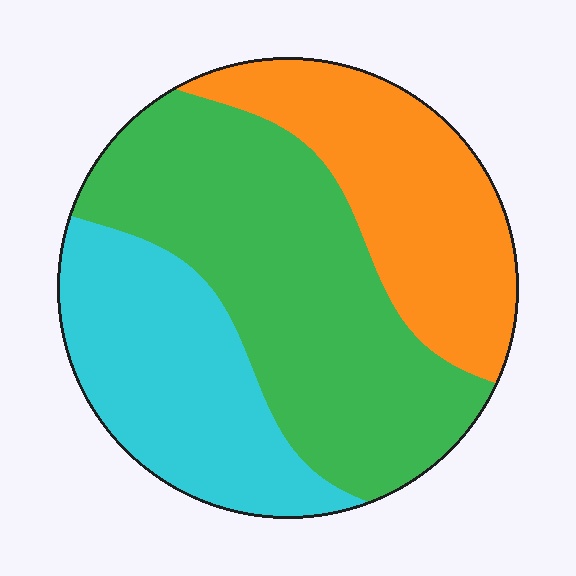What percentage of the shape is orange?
Orange takes up about one quarter (1/4) of the shape.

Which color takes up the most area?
Green, at roughly 45%.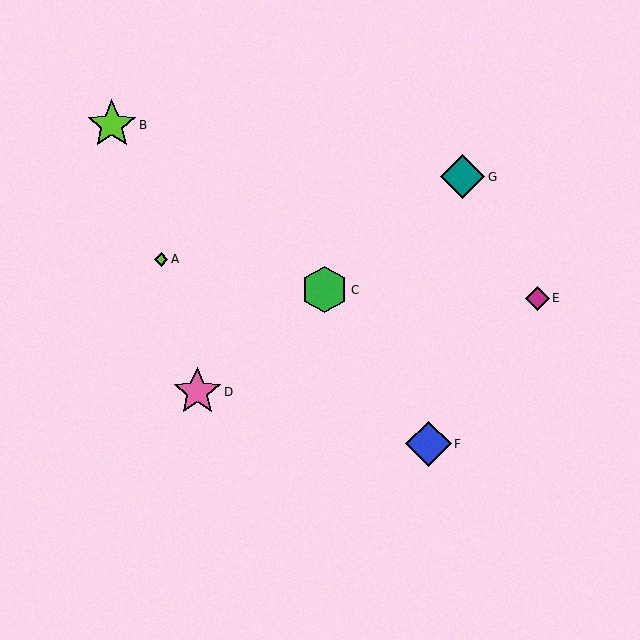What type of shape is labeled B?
Shape B is a lime star.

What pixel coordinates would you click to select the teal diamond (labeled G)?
Click at (463, 177) to select the teal diamond G.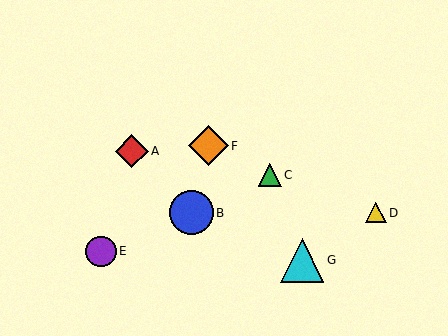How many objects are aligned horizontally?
2 objects (B, D) are aligned horizontally.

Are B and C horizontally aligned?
No, B is at y≈213 and C is at y≈175.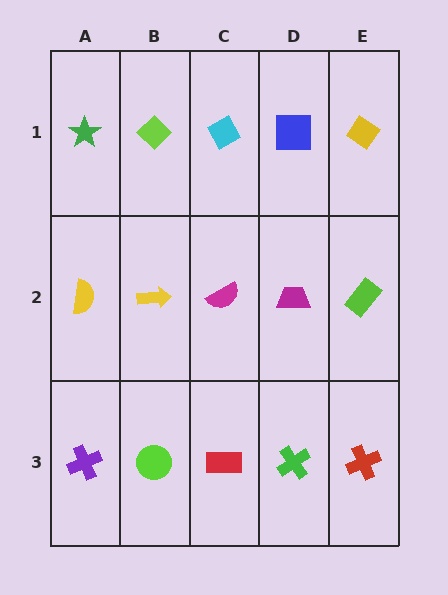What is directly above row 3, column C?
A magenta semicircle.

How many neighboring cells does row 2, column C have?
4.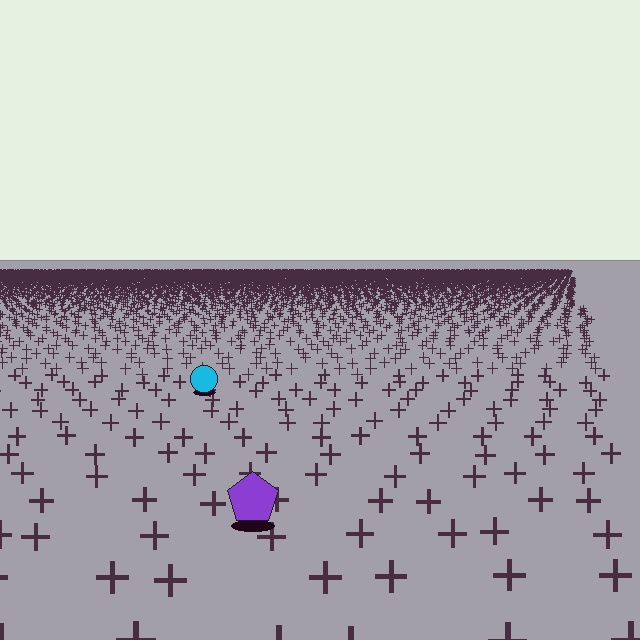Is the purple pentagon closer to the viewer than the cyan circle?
Yes. The purple pentagon is closer — you can tell from the texture gradient: the ground texture is coarser near it.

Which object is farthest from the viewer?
The cyan circle is farthest from the viewer. It appears smaller and the ground texture around it is denser.